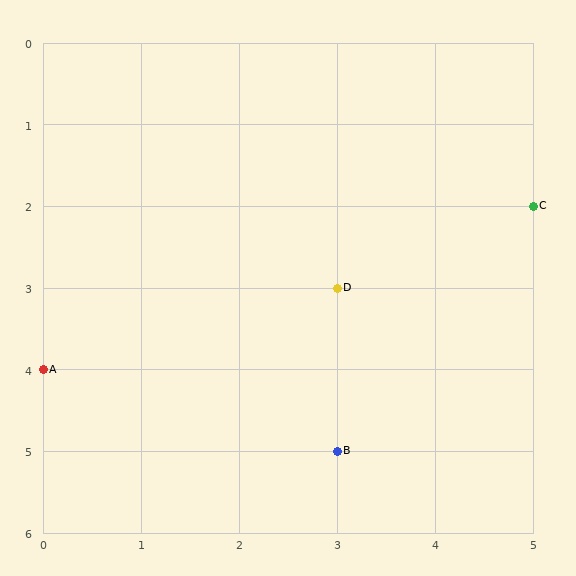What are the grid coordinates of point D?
Point D is at grid coordinates (3, 3).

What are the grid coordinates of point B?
Point B is at grid coordinates (3, 5).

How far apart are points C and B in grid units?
Points C and B are 2 columns and 3 rows apart (about 3.6 grid units diagonally).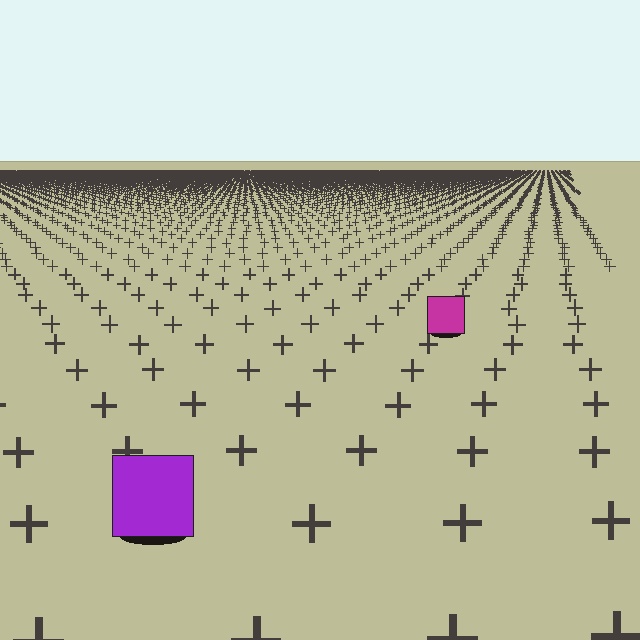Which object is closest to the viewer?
The purple square is closest. The texture marks near it are larger and more spread out.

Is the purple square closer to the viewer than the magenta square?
Yes. The purple square is closer — you can tell from the texture gradient: the ground texture is coarser near it.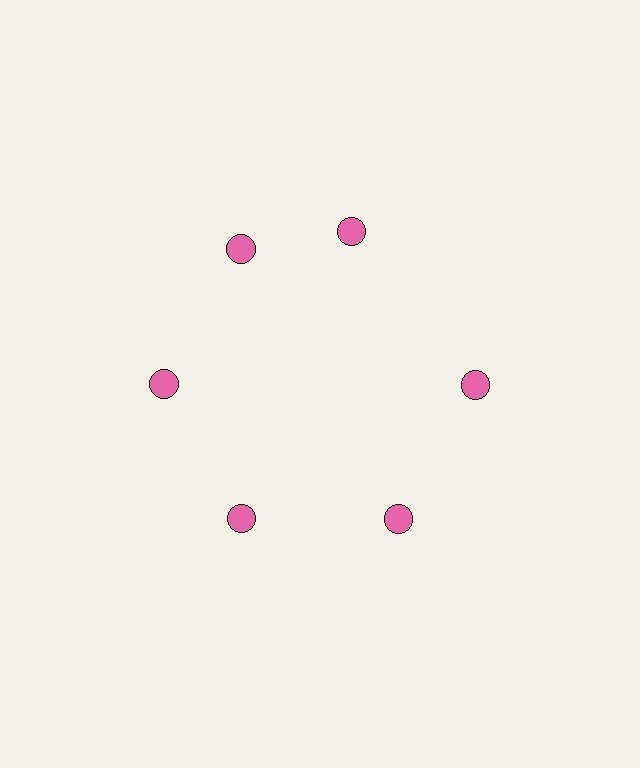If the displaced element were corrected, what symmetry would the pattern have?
It would have 6-fold rotational symmetry — the pattern would map onto itself every 60 degrees.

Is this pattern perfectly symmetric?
No. The 6 pink circles are arranged in a ring, but one element near the 1 o'clock position is rotated out of alignment along the ring, breaking the 6-fold rotational symmetry.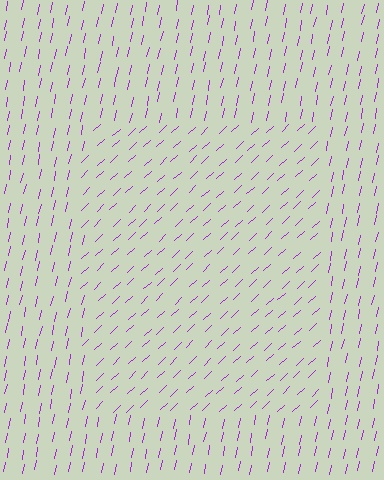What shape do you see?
I see a rectangle.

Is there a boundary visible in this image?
Yes, there is a texture boundary formed by a change in line orientation.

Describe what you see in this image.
The image is filled with small purple line segments. A rectangle region in the image has lines oriented differently from the surrounding lines, creating a visible texture boundary.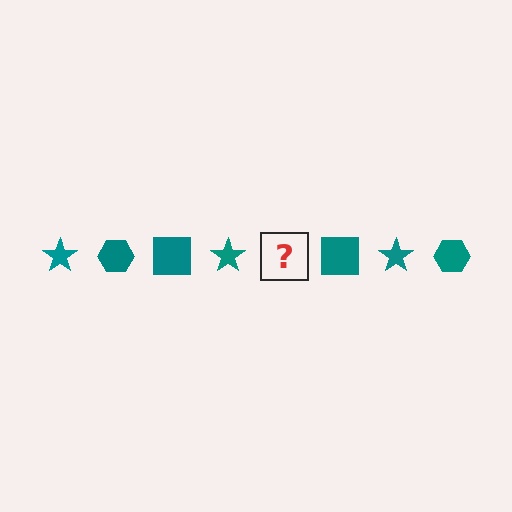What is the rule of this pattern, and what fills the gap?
The rule is that the pattern cycles through star, hexagon, square shapes in teal. The gap should be filled with a teal hexagon.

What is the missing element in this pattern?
The missing element is a teal hexagon.